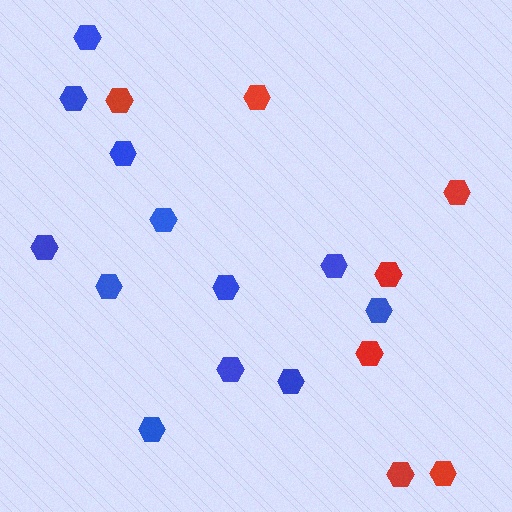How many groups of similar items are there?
There are 2 groups: one group of red hexagons (7) and one group of blue hexagons (12).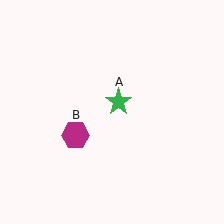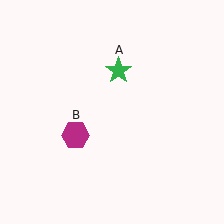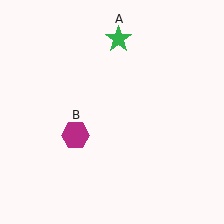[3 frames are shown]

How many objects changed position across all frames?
1 object changed position: green star (object A).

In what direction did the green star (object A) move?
The green star (object A) moved up.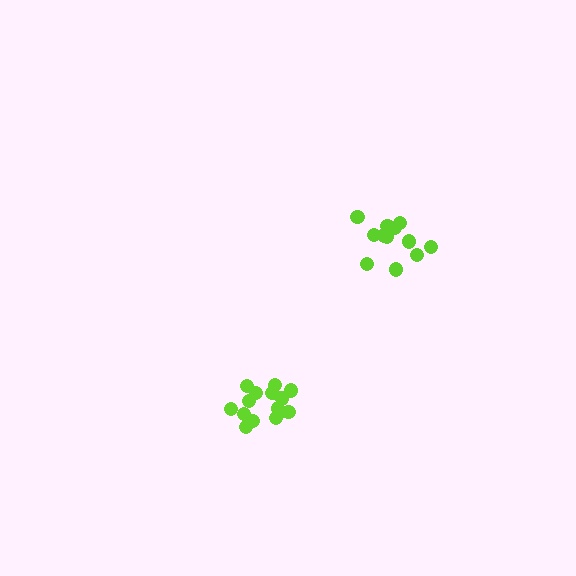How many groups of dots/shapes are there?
There are 2 groups.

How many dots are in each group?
Group 1: 12 dots, Group 2: 15 dots (27 total).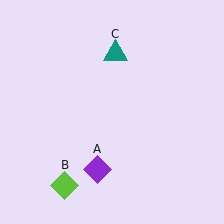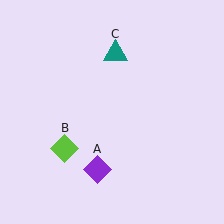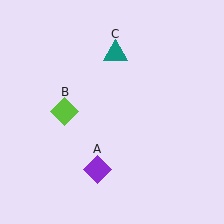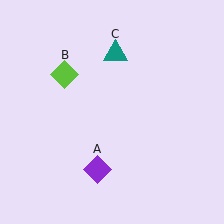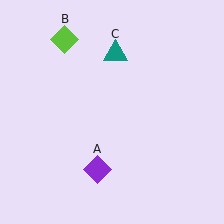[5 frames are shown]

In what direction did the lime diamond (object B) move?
The lime diamond (object B) moved up.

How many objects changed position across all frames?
1 object changed position: lime diamond (object B).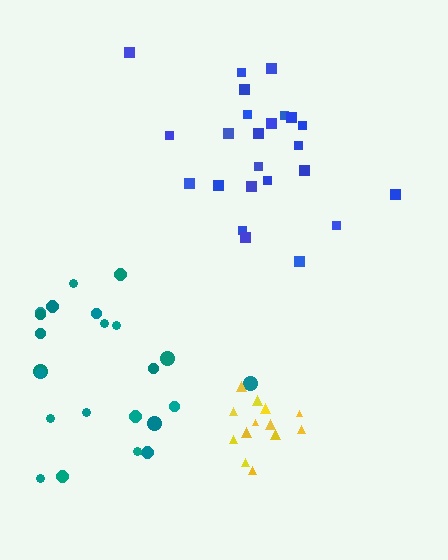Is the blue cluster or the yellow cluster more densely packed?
Yellow.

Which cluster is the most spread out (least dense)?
Blue.